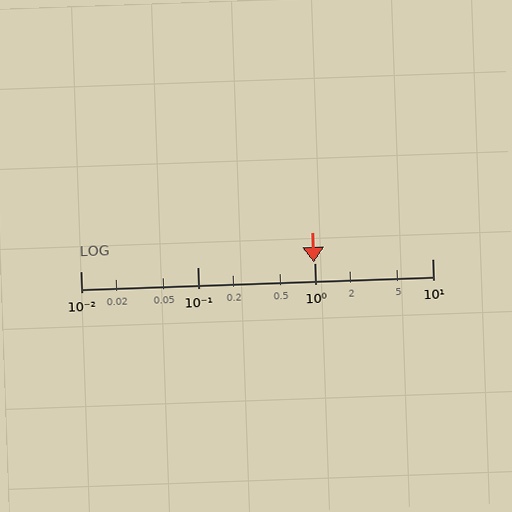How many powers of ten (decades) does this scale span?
The scale spans 3 decades, from 0.01 to 10.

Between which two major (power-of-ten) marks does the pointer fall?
The pointer is between 0.1 and 1.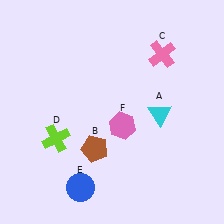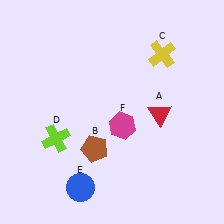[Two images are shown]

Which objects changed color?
A changed from cyan to red. C changed from pink to yellow. F changed from pink to magenta.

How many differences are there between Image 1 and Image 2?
There are 3 differences between the two images.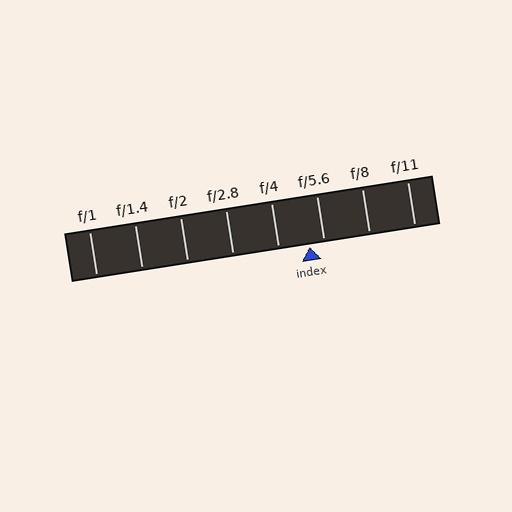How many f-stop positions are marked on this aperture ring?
There are 8 f-stop positions marked.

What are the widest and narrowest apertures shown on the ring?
The widest aperture shown is f/1 and the narrowest is f/11.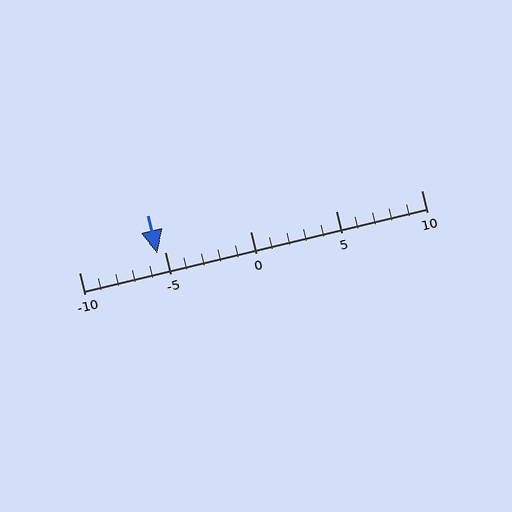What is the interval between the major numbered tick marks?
The major tick marks are spaced 5 units apart.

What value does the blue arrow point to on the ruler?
The blue arrow points to approximately -5.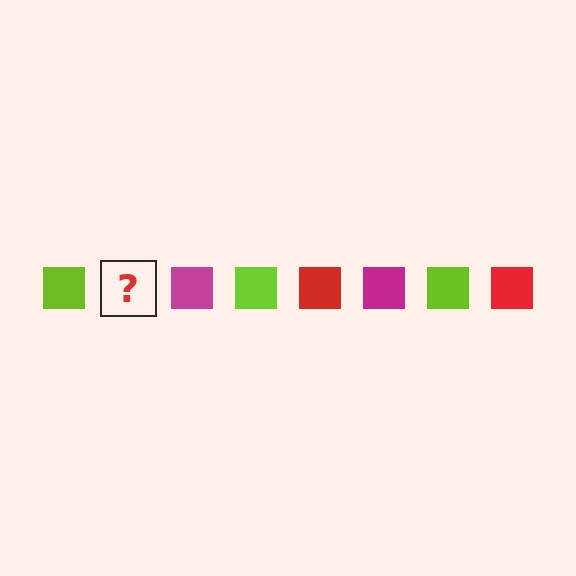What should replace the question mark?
The question mark should be replaced with a red square.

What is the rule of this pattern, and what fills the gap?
The rule is that the pattern cycles through lime, red, magenta squares. The gap should be filled with a red square.